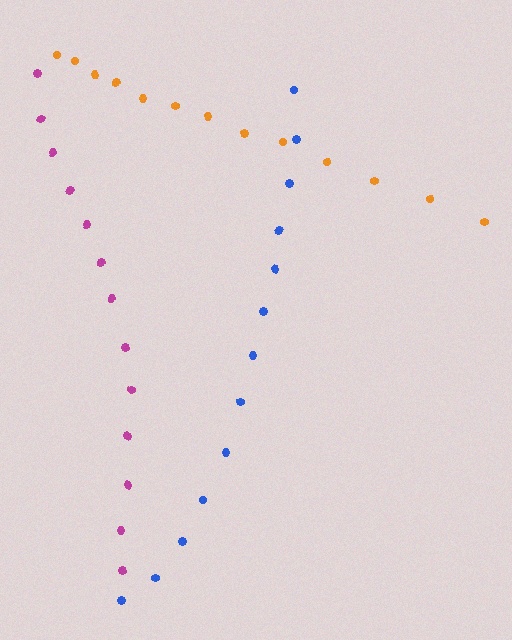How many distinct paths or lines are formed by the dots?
There are 3 distinct paths.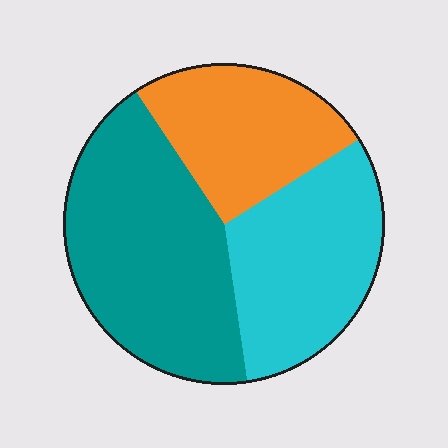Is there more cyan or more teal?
Teal.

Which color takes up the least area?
Orange, at roughly 25%.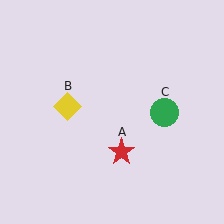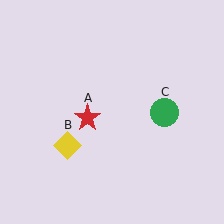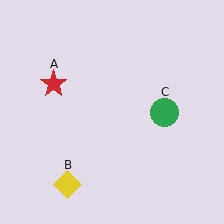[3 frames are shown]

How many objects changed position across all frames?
2 objects changed position: red star (object A), yellow diamond (object B).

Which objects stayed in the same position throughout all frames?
Green circle (object C) remained stationary.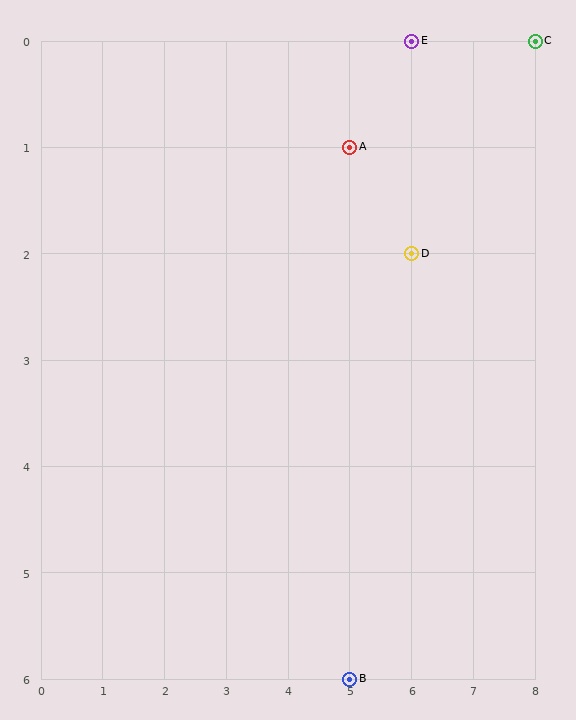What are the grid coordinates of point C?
Point C is at grid coordinates (8, 0).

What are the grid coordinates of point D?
Point D is at grid coordinates (6, 2).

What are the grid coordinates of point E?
Point E is at grid coordinates (6, 0).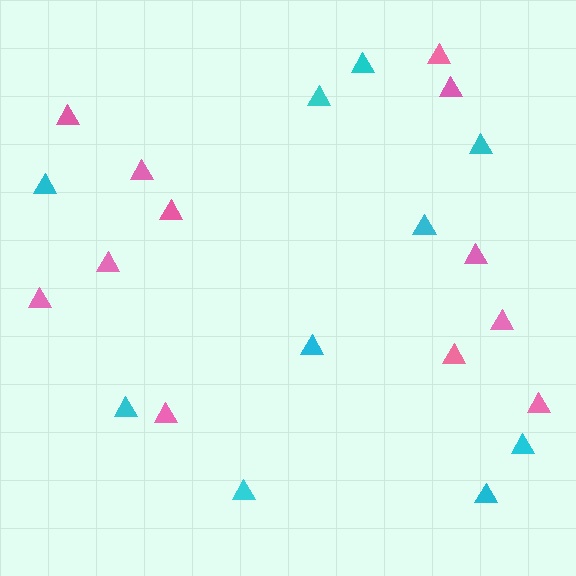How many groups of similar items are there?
There are 2 groups: one group of cyan triangles (10) and one group of pink triangles (12).